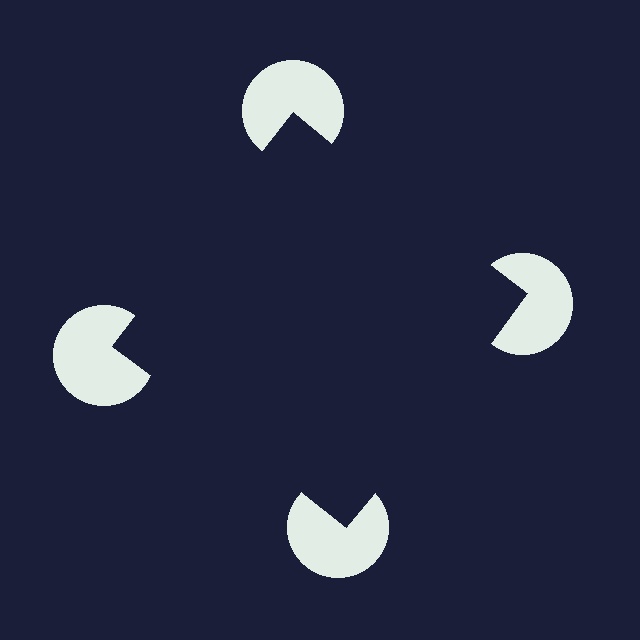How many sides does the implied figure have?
4 sides.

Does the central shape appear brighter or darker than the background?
It typically appears slightly darker than the background, even though no actual brightness change is drawn.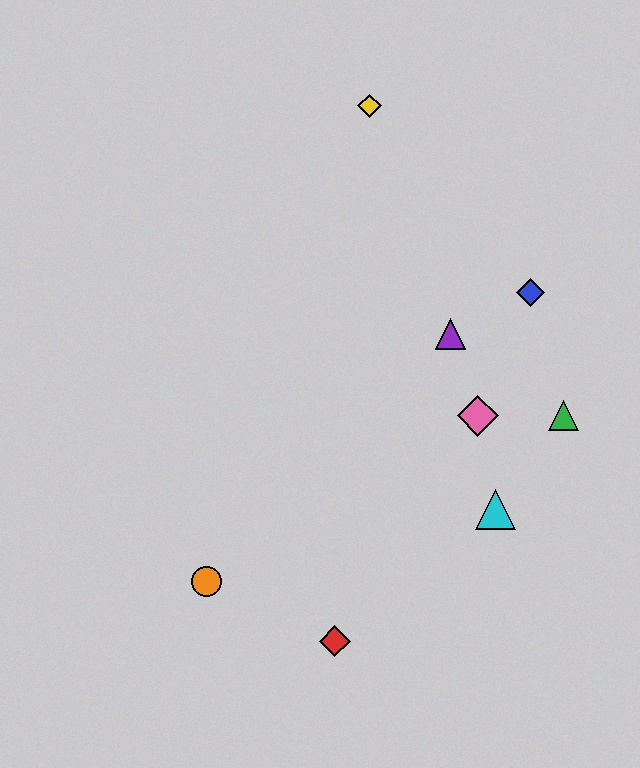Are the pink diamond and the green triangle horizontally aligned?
Yes, both are at y≈416.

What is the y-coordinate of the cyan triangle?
The cyan triangle is at y≈510.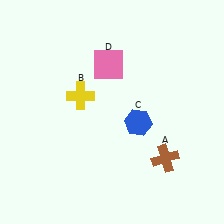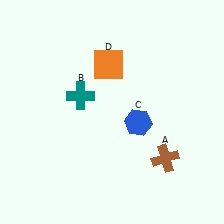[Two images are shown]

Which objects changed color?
B changed from yellow to teal. D changed from pink to orange.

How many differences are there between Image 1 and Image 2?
There are 2 differences between the two images.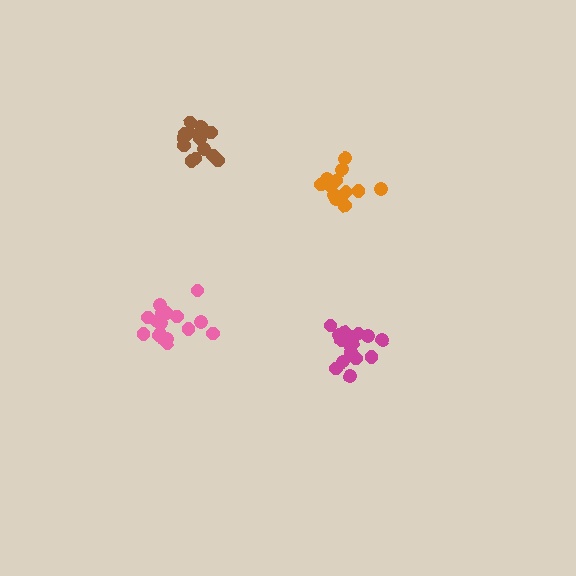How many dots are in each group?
Group 1: 15 dots, Group 2: 13 dots, Group 3: 16 dots, Group 4: 17 dots (61 total).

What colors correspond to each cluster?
The clusters are colored: brown, orange, magenta, pink.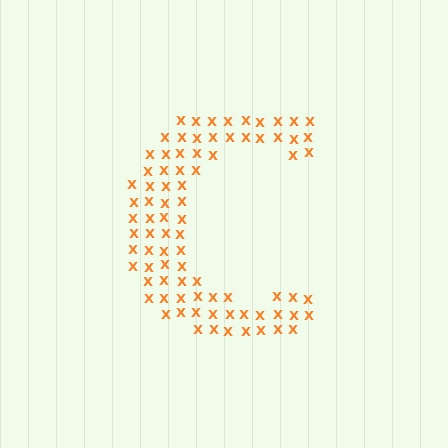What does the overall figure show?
The overall figure shows the letter C.